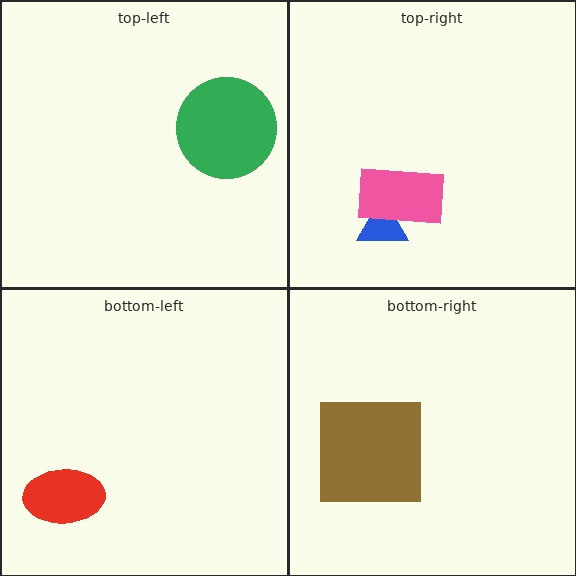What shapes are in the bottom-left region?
The red ellipse.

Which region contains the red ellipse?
The bottom-left region.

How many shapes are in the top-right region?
2.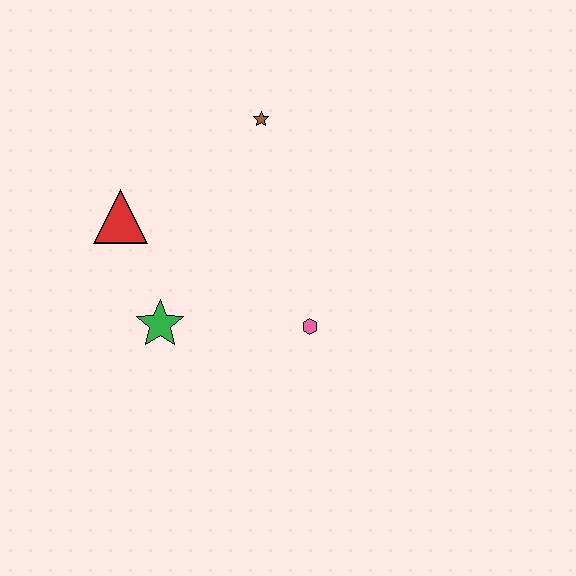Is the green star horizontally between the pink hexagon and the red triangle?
Yes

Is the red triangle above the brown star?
No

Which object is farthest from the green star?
The brown star is farthest from the green star.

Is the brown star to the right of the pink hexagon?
No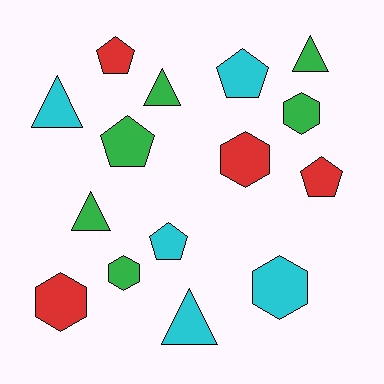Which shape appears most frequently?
Pentagon, with 5 objects.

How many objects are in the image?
There are 15 objects.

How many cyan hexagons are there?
There is 1 cyan hexagon.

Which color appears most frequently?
Green, with 6 objects.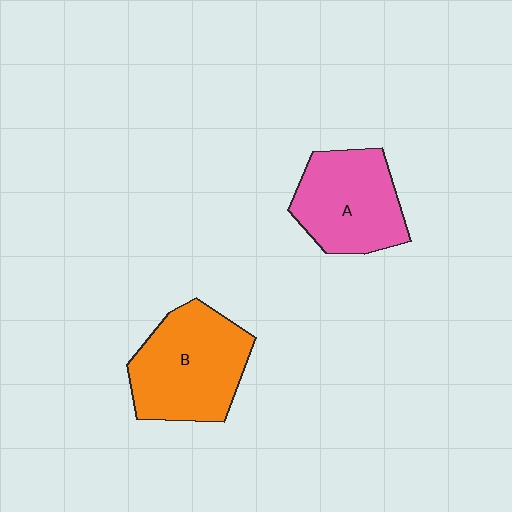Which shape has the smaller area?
Shape A (pink).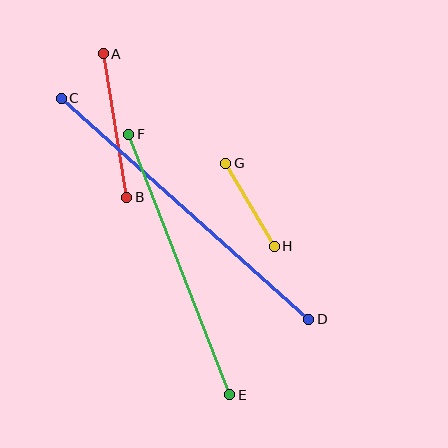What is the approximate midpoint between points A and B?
The midpoint is at approximately (115, 126) pixels.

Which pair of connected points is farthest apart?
Points C and D are farthest apart.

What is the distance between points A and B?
The distance is approximately 145 pixels.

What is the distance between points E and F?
The distance is approximately 279 pixels.